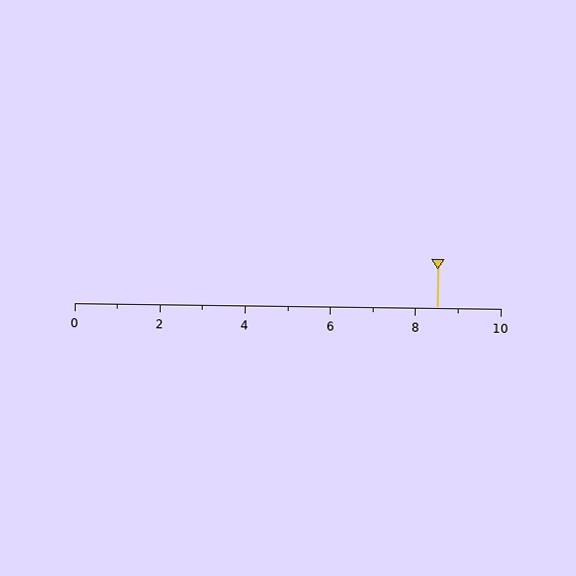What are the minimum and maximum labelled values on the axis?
The axis runs from 0 to 10.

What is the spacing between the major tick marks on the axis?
The major ticks are spaced 2 apart.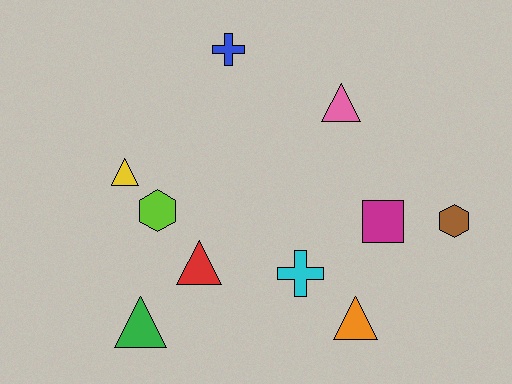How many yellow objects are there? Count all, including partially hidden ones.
There is 1 yellow object.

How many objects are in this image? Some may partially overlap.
There are 10 objects.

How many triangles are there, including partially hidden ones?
There are 5 triangles.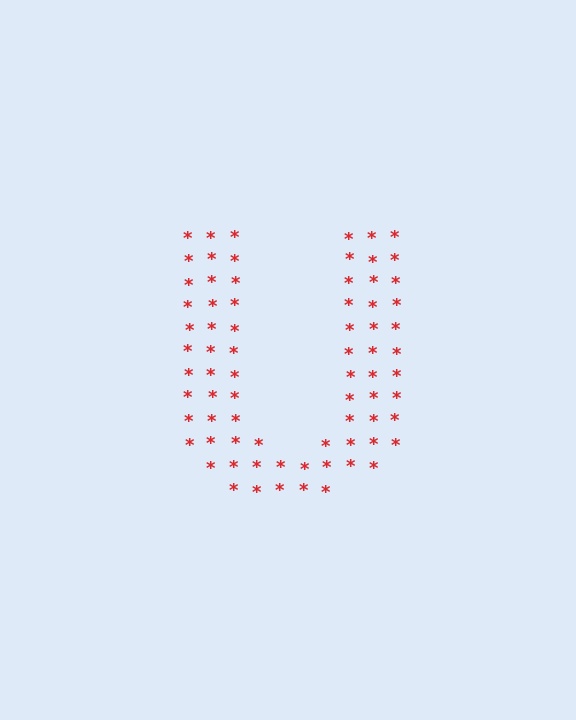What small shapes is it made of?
It is made of small asterisks.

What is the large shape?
The large shape is the letter U.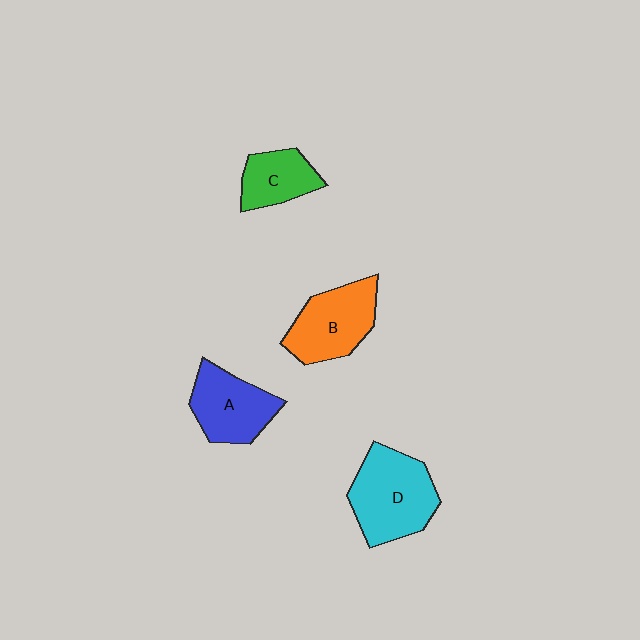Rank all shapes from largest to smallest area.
From largest to smallest: D (cyan), B (orange), A (blue), C (green).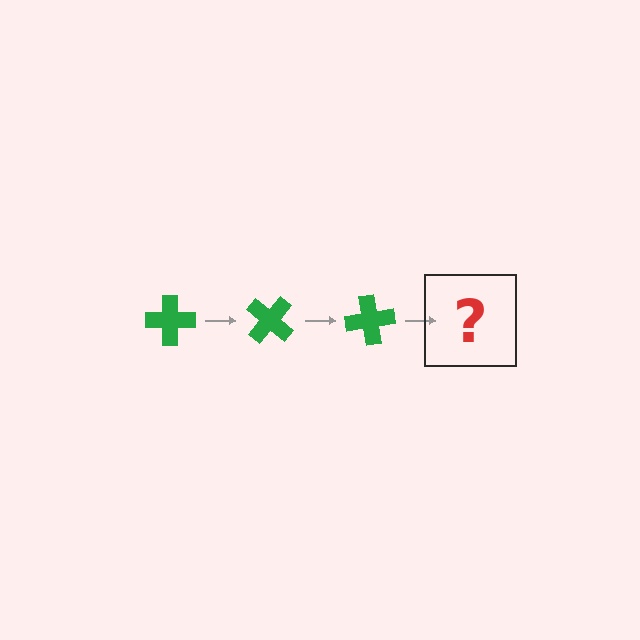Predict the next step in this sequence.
The next step is a green cross rotated 120 degrees.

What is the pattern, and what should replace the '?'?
The pattern is that the cross rotates 40 degrees each step. The '?' should be a green cross rotated 120 degrees.